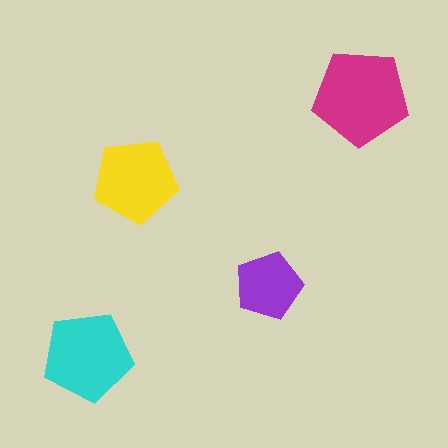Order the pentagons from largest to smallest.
the magenta one, the cyan one, the yellow one, the purple one.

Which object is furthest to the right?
The magenta pentagon is rightmost.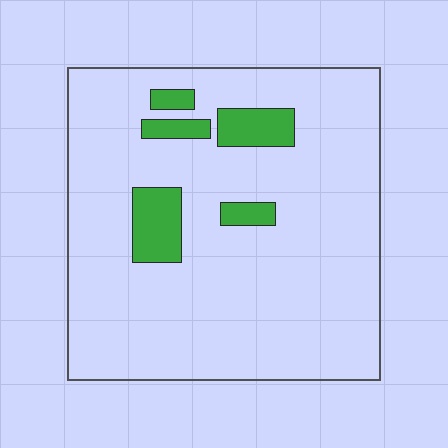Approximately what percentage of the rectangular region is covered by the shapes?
Approximately 10%.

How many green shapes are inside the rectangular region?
5.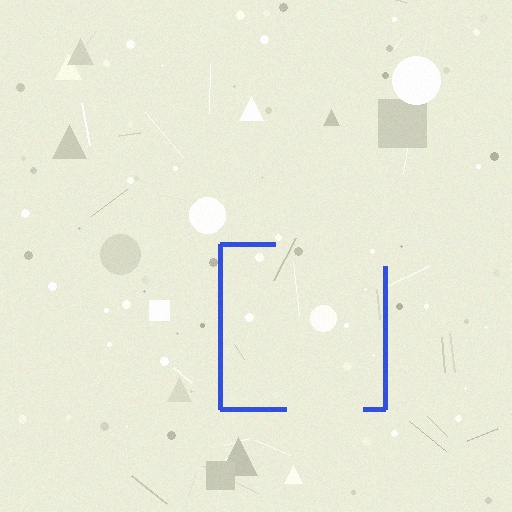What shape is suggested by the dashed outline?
The dashed outline suggests a square.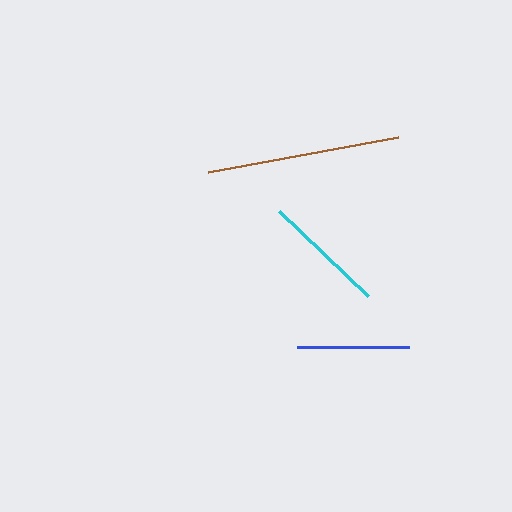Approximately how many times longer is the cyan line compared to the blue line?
The cyan line is approximately 1.1 times the length of the blue line.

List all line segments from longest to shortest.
From longest to shortest: brown, cyan, blue.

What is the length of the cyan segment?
The cyan segment is approximately 124 pixels long.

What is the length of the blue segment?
The blue segment is approximately 112 pixels long.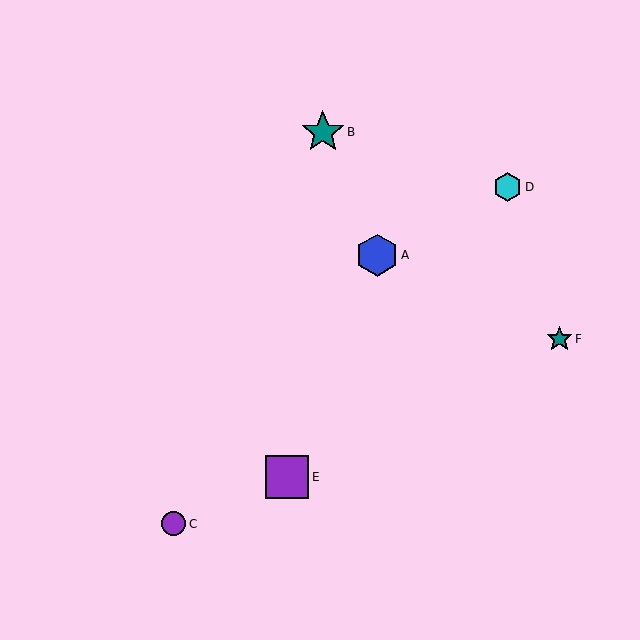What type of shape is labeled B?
Shape B is a teal star.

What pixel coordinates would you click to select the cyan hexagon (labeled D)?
Click at (507, 187) to select the cyan hexagon D.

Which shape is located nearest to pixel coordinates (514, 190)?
The cyan hexagon (labeled D) at (507, 187) is nearest to that location.